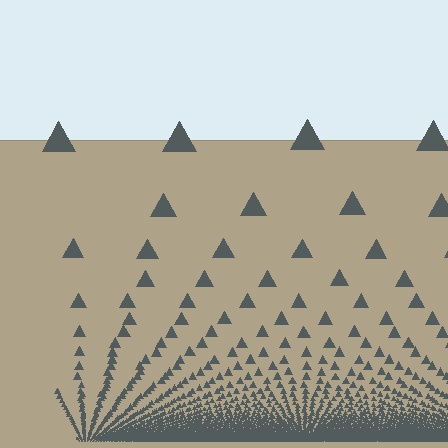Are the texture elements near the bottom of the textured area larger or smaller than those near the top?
Smaller. The gradient is inverted — elements near the bottom are smaller and denser.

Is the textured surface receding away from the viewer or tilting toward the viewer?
The surface appears to tilt toward the viewer. Texture elements get larger and sparser toward the top.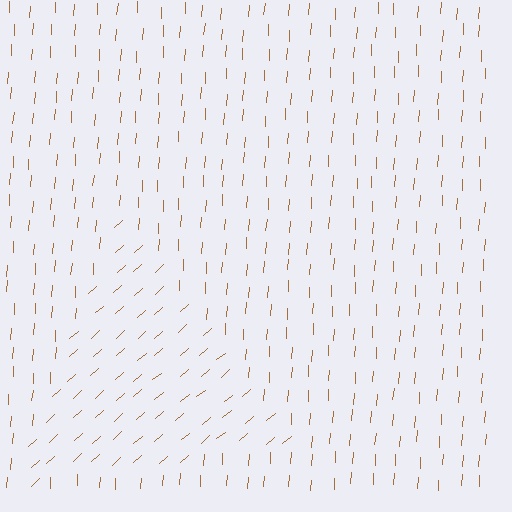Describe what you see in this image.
The image is filled with small brown line segments. A triangle region in the image has lines oriented differently from the surrounding lines, creating a visible texture boundary.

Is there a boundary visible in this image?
Yes, there is a texture boundary formed by a change in line orientation.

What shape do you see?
I see a triangle.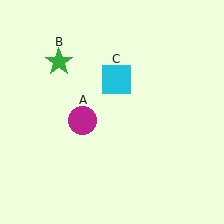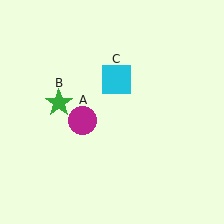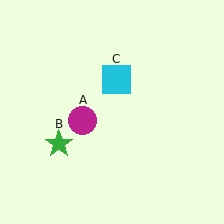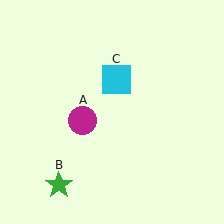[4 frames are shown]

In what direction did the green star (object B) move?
The green star (object B) moved down.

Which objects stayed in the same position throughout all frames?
Magenta circle (object A) and cyan square (object C) remained stationary.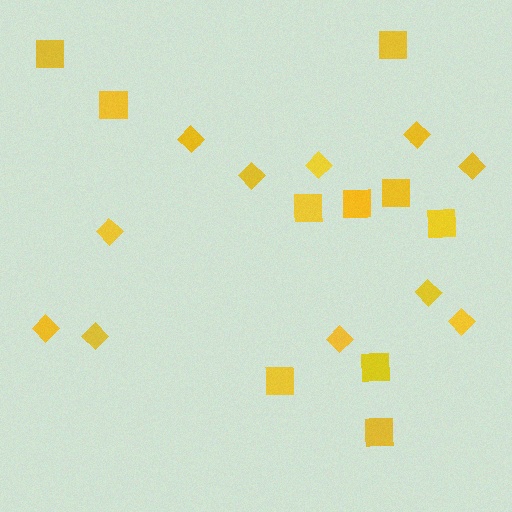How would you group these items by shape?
There are 2 groups: one group of squares (10) and one group of diamonds (11).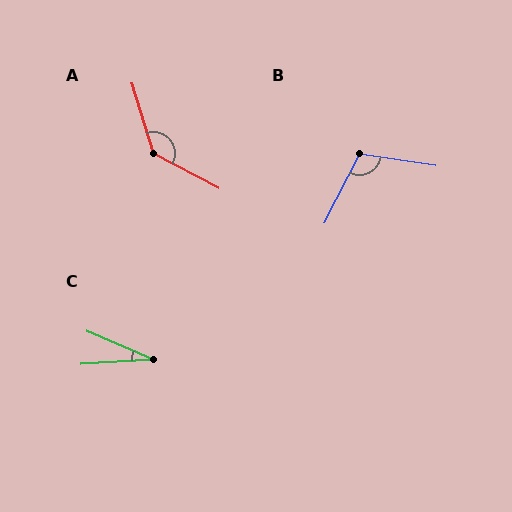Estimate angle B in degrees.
Approximately 108 degrees.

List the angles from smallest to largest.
C (27°), B (108°), A (135°).